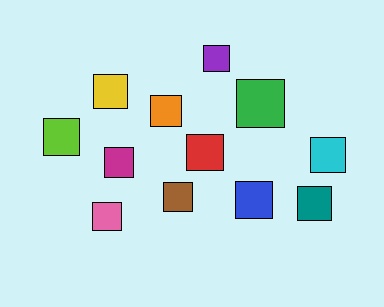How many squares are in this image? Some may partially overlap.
There are 12 squares.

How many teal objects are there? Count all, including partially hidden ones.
There is 1 teal object.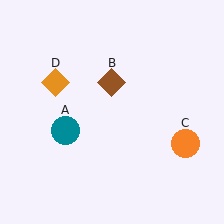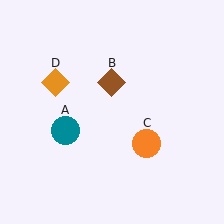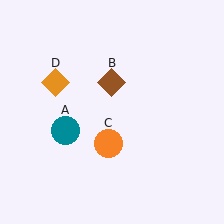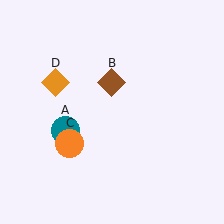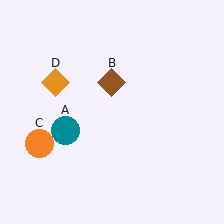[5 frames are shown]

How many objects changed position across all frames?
1 object changed position: orange circle (object C).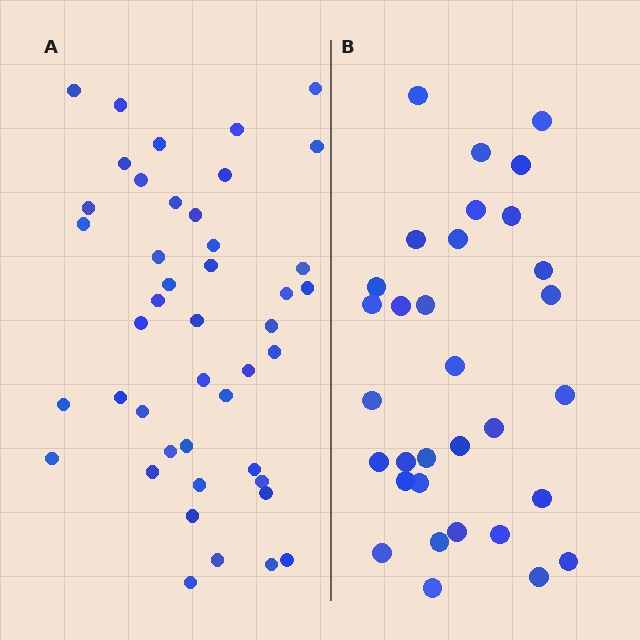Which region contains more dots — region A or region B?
Region A (the left region) has more dots.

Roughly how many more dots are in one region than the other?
Region A has roughly 12 or so more dots than region B.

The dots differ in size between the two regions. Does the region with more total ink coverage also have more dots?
No. Region B has more total ink coverage because its dots are larger, but region A actually contains more individual dots. Total area can be misleading — the number of items is what matters here.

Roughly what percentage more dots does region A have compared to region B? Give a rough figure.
About 40% more.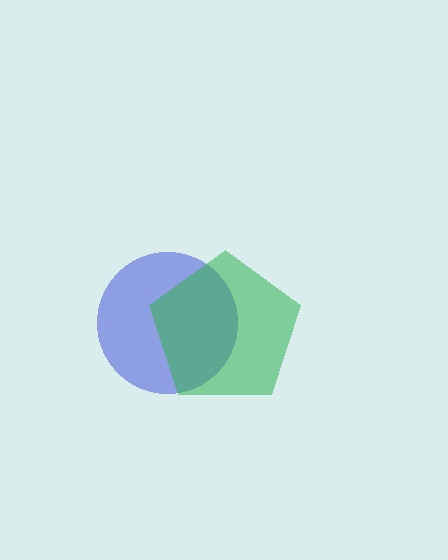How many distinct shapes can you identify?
There are 2 distinct shapes: a blue circle, a green pentagon.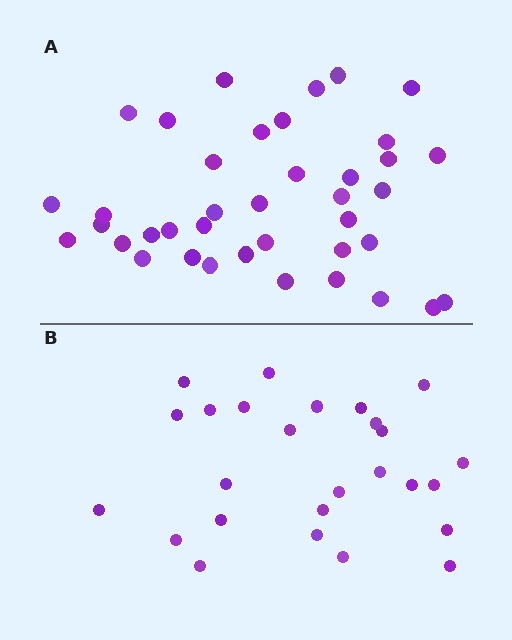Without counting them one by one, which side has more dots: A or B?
Region A (the top region) has more dots.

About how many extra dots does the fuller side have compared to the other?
Region A has approximately 15 more dots than region B.